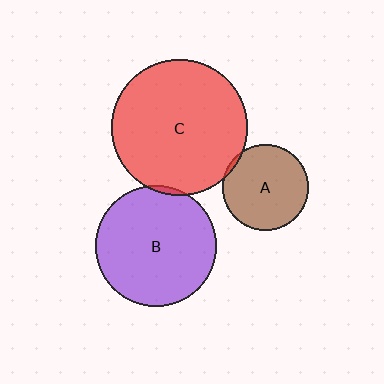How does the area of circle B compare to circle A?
Approximately 2.0 times.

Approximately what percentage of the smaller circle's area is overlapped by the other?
Approximately 5%.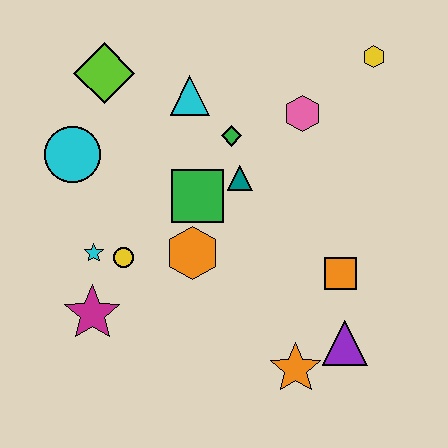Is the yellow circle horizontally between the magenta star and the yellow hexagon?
Yes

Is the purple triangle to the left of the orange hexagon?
No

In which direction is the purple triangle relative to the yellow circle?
The purple triangle is to the right of the yellow circle.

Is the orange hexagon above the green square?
No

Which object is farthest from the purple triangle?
The lime diamond is farthest from the purple triangle.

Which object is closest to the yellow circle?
The cyan star is closest to the yellow circle.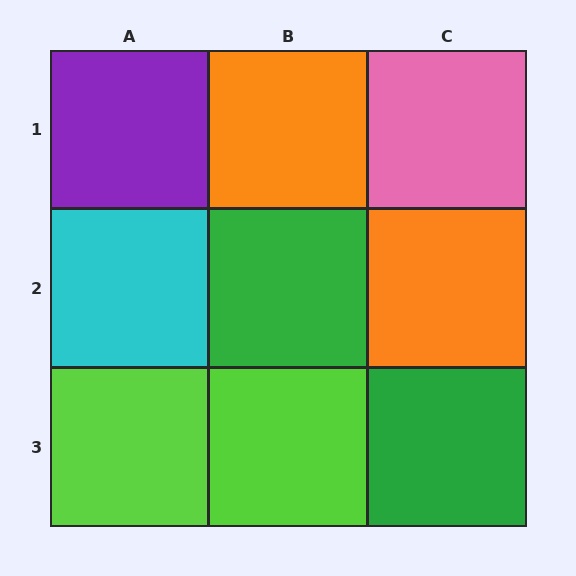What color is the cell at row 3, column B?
Lime.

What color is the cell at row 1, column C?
Pink.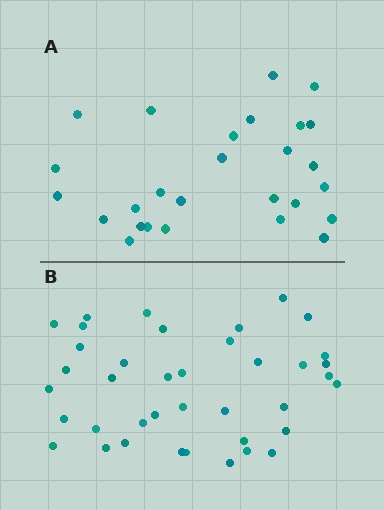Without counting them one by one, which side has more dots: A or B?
Region B (the bottom region) has more dots.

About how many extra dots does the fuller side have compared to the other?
Region B has roughly 12 or so more dots than region A.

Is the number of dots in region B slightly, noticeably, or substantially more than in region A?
Region B has noticeably more, but not dramatically so. The ratio is roughly 1.4 to 1.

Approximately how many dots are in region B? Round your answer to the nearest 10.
About 40 dots. (The exact count is 39, which rounds to 40.)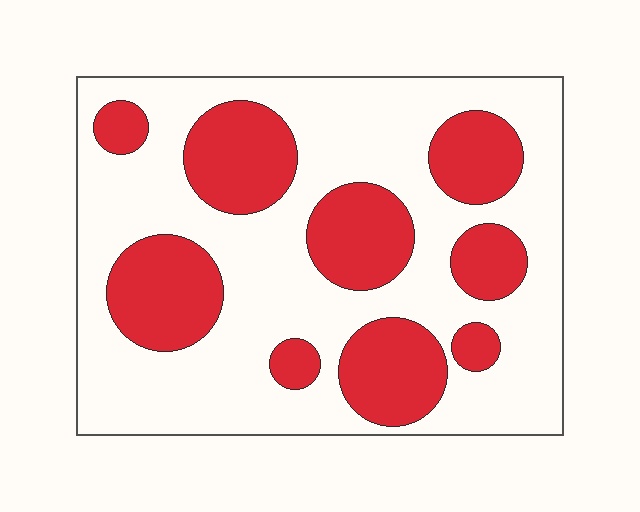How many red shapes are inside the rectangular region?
9.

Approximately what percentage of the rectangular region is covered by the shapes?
Approximately 35%.